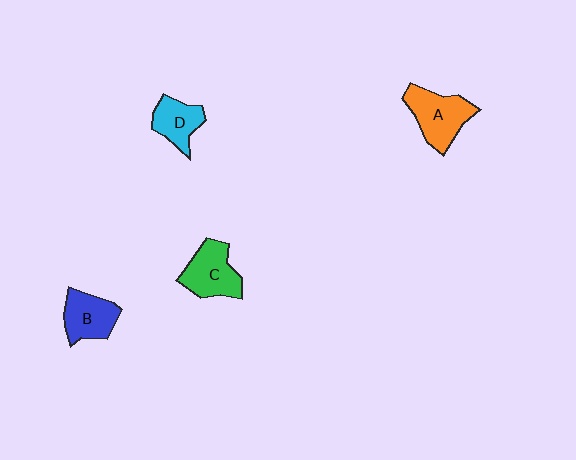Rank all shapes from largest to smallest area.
From largest to smallest: A (orange), C (green), B (blue), D (cyan).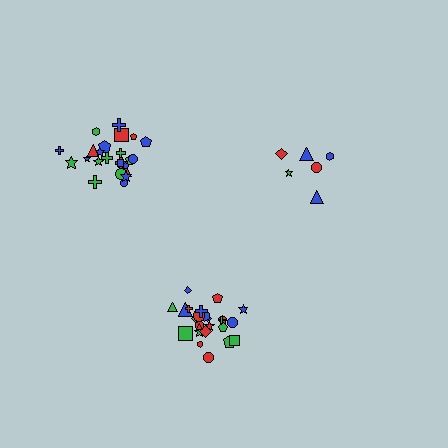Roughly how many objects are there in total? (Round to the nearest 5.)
Roughly 55 objects in total.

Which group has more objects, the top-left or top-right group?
The top-left group.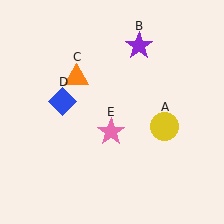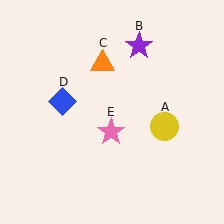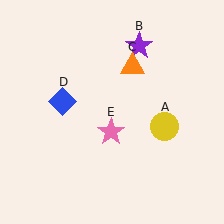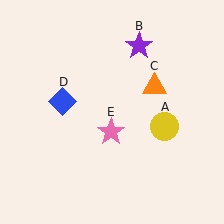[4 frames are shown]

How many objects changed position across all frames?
1 object changed position: orange triangle (object C).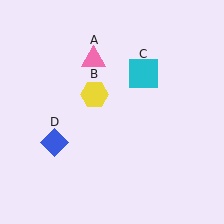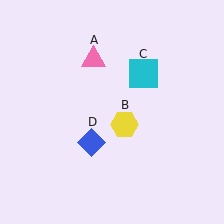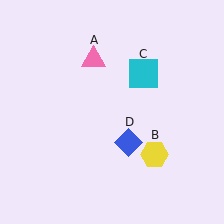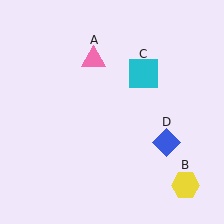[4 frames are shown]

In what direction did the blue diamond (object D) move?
The blue diamond (object D) moved right.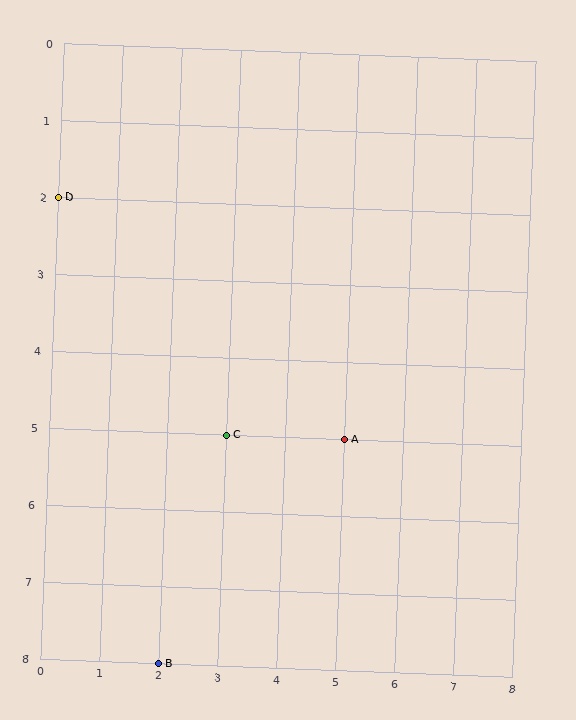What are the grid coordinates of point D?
Point D is at grid coordinates (0, 2).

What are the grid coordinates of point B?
Point B is at grid coordinates (2, 8).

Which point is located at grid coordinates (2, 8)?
Point B is at (2, 8).